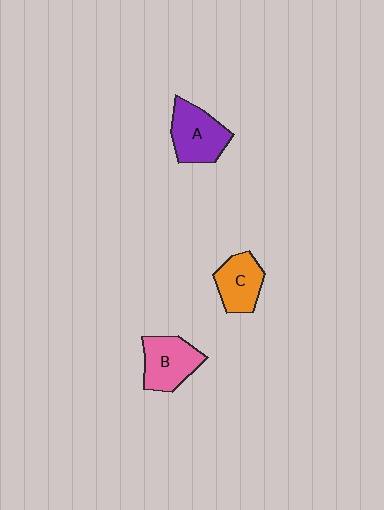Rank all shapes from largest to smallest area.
From largest to smallest: A (purple), B (pink), C (orange).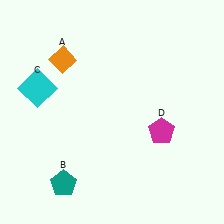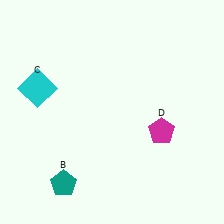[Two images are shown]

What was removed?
The orange diamond (A) was removed in Image 2.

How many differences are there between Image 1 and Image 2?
There is 1 difference between the two images.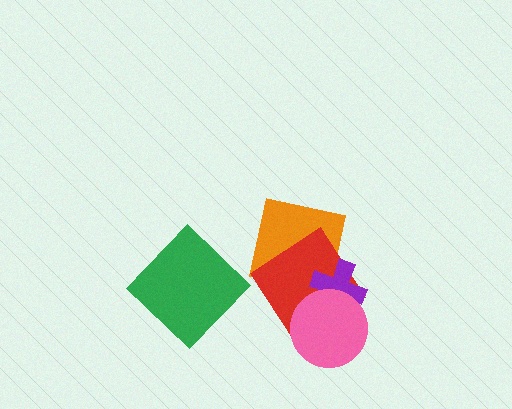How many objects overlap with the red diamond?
3 objects overlap with the red diamond.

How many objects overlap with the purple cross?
3 objects overlap with the purple cross.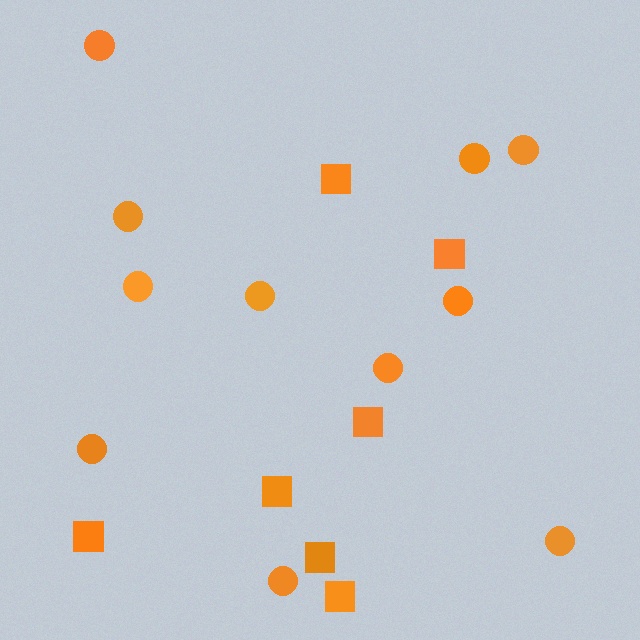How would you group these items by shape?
There are 2 groups: one group of circles (11) and one group of squares (7).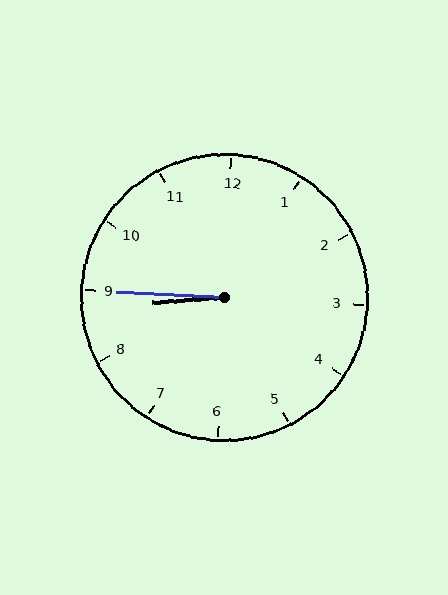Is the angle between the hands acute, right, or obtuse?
It is acute.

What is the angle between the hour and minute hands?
Approximately 8 degrees.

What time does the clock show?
8:45.